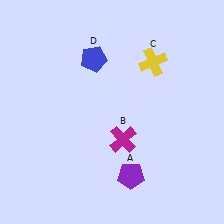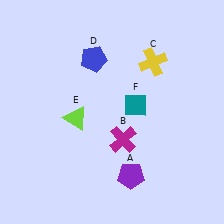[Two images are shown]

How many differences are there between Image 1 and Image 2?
There are 2 differences between the two images.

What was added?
A lime triangle (E), a teal diamond (F) were added in Image 2.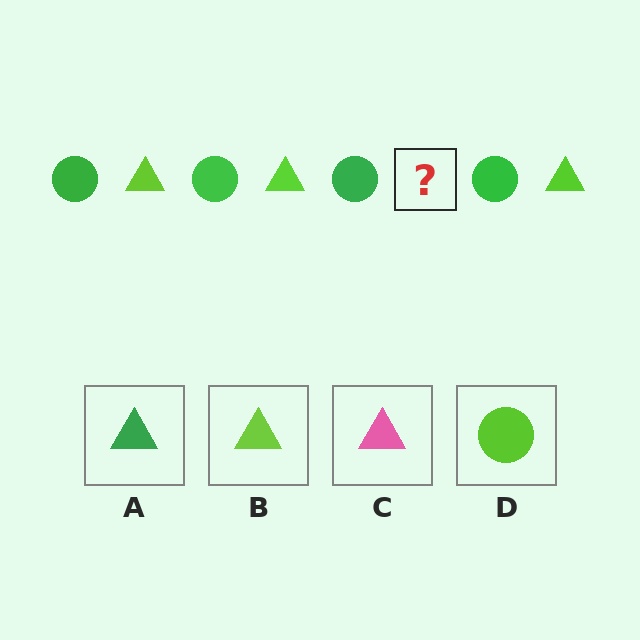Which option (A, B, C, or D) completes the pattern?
B.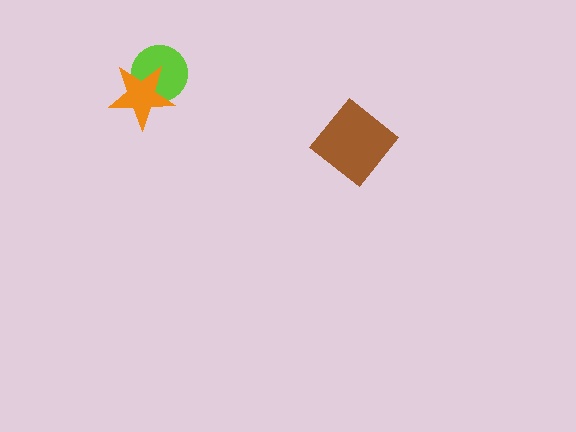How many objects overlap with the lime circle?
1 object overlaps with the lime circle.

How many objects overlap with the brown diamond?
0 objects overlap with the brown diamond.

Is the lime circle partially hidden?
Yes, it is partially covered by another shape.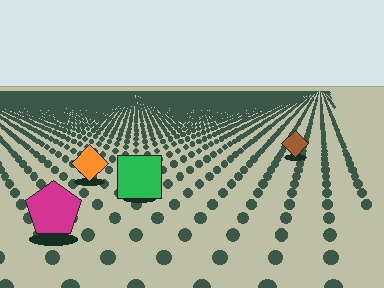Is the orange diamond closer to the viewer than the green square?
No. The green square is closer — you can tell from the texture gradient: the ground texture is coarser near it.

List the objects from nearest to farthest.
From nearest to farthest: the magenta pentagon, the green square, the orange diamond, the brown diamond.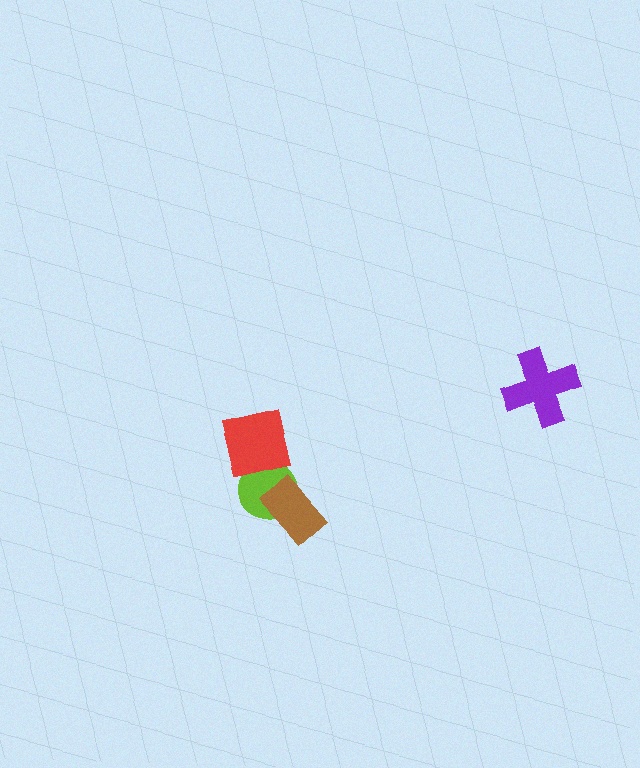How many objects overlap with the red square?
1 object overlaps with the red square.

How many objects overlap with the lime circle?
2 objects overlap with the lime circle.